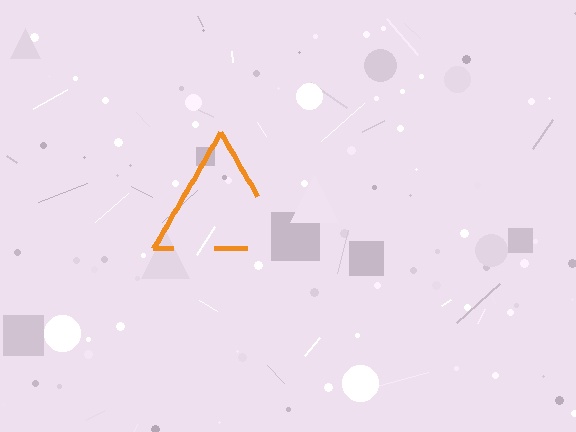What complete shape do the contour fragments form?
The contour fragments form a triangle.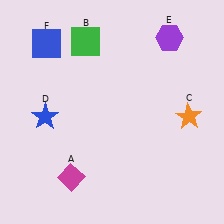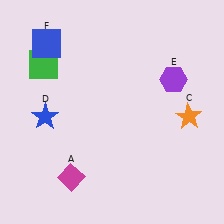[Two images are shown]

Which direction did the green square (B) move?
The green square (B) moved left.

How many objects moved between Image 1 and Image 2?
2 objects moved between the two images.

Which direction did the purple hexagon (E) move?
The purple hexagon (E) moved down.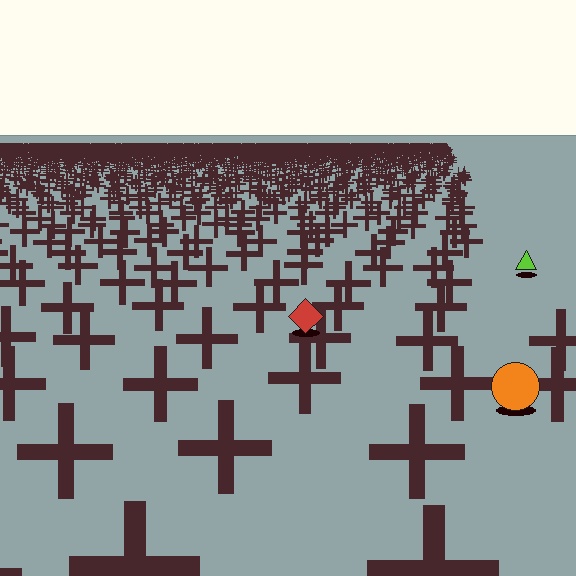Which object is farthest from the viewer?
The lime triangle is farthest from the viewer. It appears smaller and the ground texture around it is denser.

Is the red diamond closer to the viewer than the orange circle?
No. The orange circle is closer — you can tell from the texture gradient: the ground texture is coarser near it.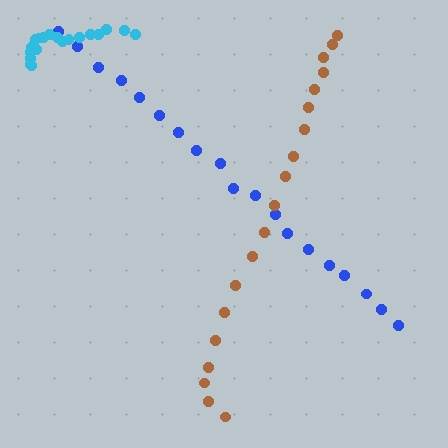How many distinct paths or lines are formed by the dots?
There are 3 distinct paths.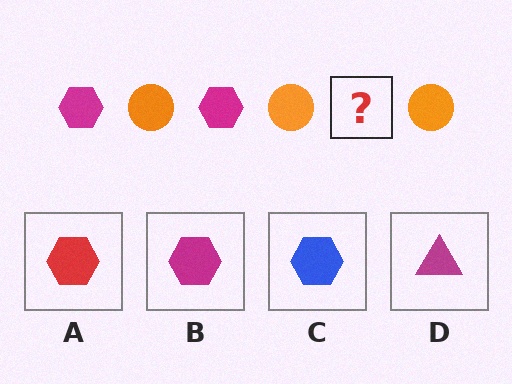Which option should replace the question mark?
Option B.